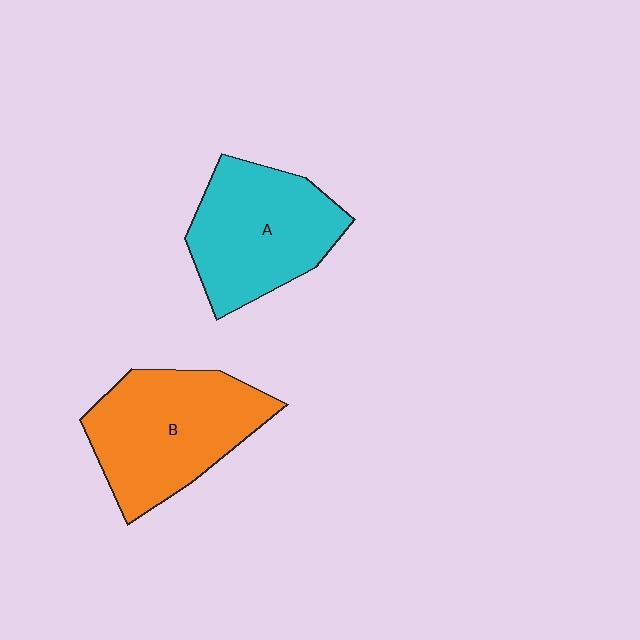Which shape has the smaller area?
Shape A (cyan).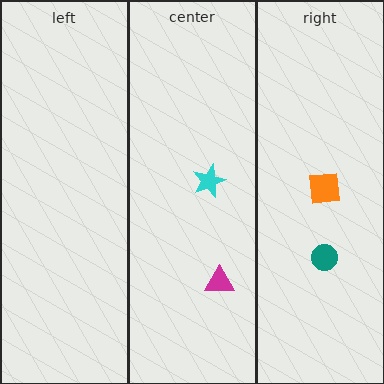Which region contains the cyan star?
The center region.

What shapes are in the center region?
The cyan star, the magenta triangle.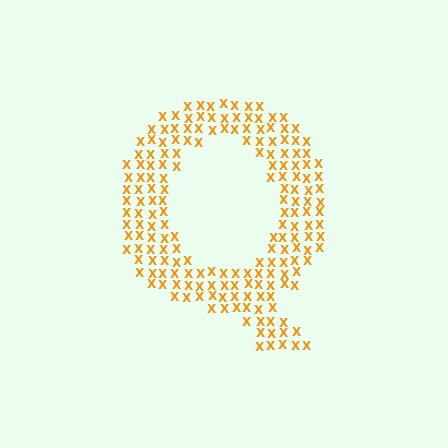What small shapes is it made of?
It is made of small letter X's.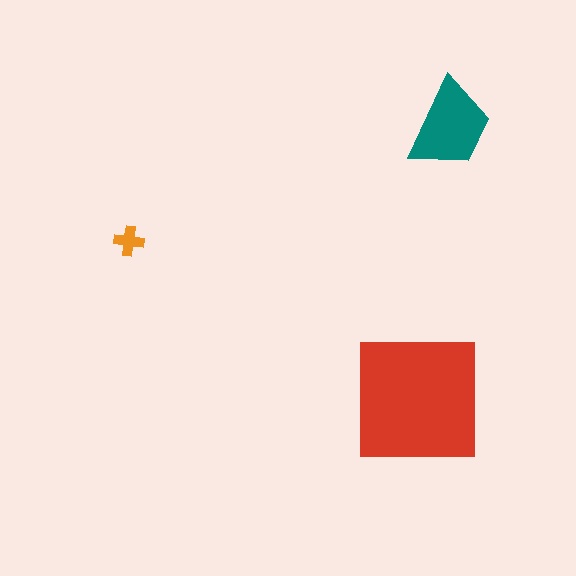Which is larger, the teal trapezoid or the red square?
The red square.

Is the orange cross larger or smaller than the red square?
Smaller.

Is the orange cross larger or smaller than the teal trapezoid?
Smaller.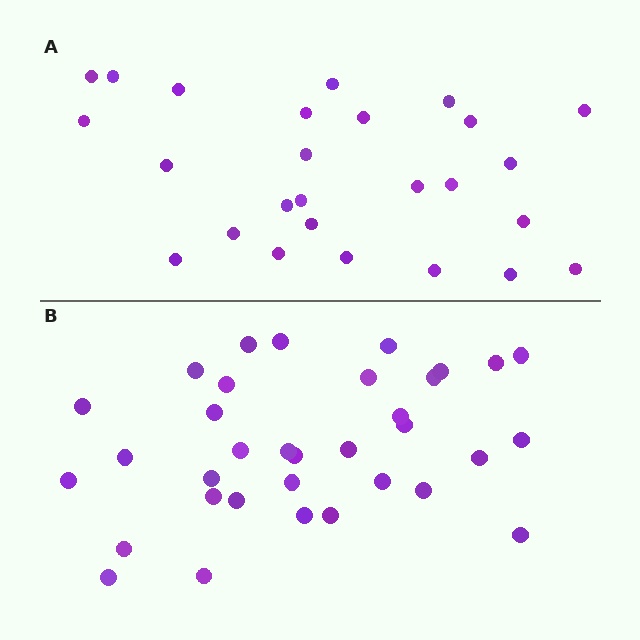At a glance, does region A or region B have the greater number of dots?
Region B (the bottom region) has more dots.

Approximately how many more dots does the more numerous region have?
Region B has roughly 8 or so more dots than region A.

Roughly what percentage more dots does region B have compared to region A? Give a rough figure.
About 30% more.